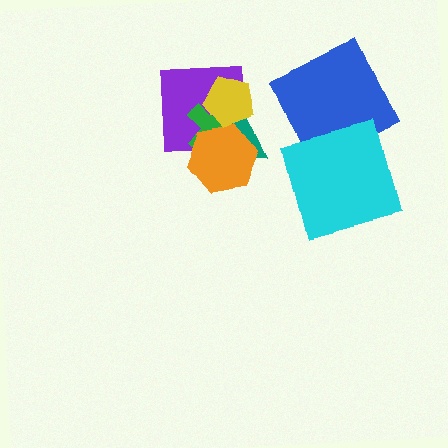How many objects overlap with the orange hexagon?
3 objects overlap with the orange hexagon.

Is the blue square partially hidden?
Yes, it is partially covered by another shape.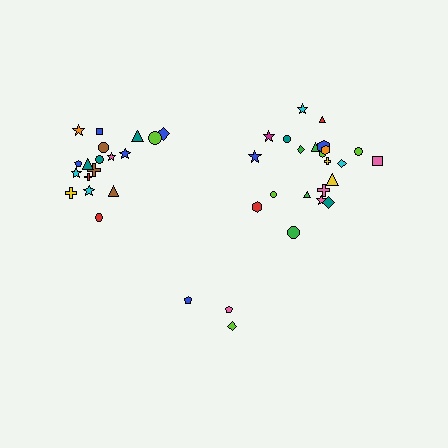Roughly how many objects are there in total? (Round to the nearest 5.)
Roughly 45 objects in total.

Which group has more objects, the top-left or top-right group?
The top-right group.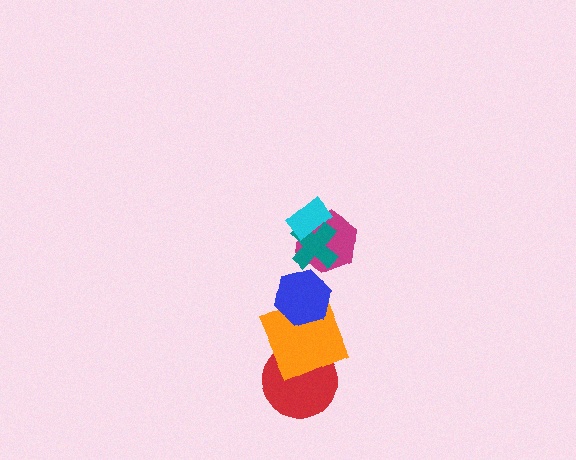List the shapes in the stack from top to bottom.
From top to bottom: the cyan rectangle, the teal cross, the magenta hexagon, the blue hexagon, the orange square, the red circle.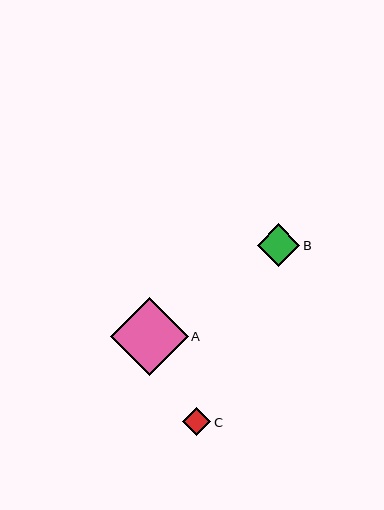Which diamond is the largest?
Diamond A is the largest with a size of approximately 78 pixels.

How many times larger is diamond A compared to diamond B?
Diamond A is approximately 1.8 times the size of diamond B.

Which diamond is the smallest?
Diamond C is the smallest with a size of approximately 28 pixels.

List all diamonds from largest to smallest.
From largest to smallest: A, B, C.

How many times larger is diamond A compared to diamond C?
Diamond A is approximately 2.8 times the size of diamond C.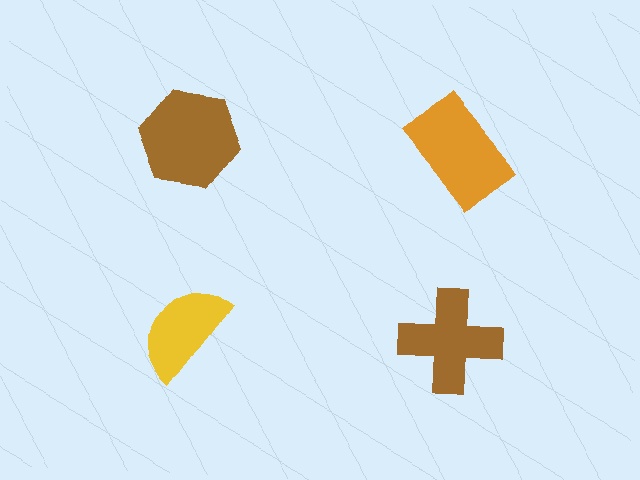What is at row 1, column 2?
An orange rectangle.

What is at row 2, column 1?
A yellow semicircle.